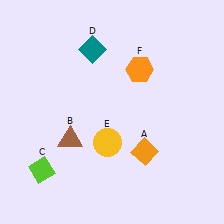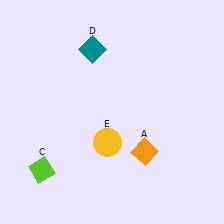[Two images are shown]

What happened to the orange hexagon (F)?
The orange hexagon (F) was removed in Image 2. It was in the top-right area of Image 1.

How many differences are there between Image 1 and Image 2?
There are 2 differences between the two images.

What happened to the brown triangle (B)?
The brown triangle (B) was removed in Image 2. It was in the bottom-left area of Image 1.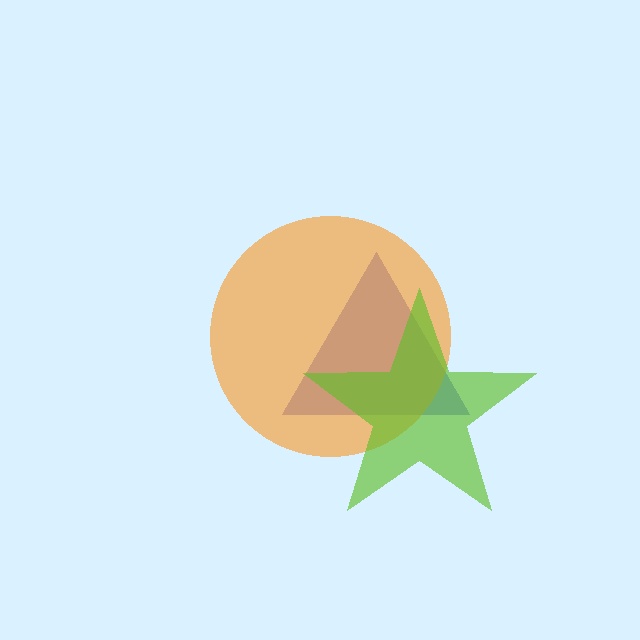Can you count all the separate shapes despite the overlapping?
Yes, there are 3 separate shapes.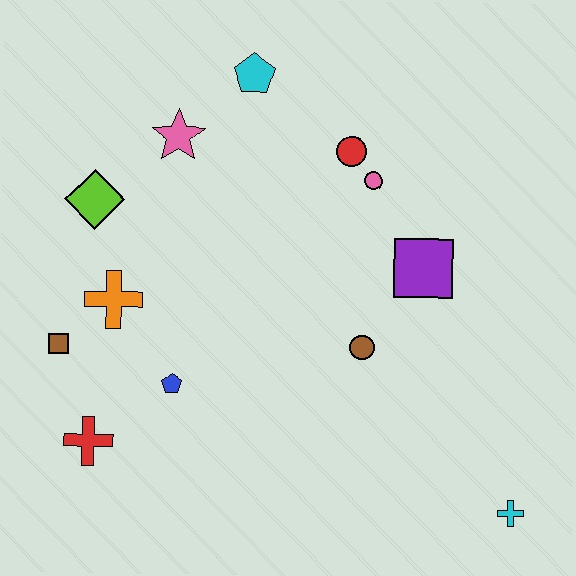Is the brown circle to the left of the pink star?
No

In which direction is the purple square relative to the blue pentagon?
The purple square is to the right of the blue pentagon.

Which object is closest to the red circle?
The pink circle is closest to the red circle.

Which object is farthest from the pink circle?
The red cross is farthest from the pink circle.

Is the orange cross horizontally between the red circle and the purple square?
No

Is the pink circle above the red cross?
Yes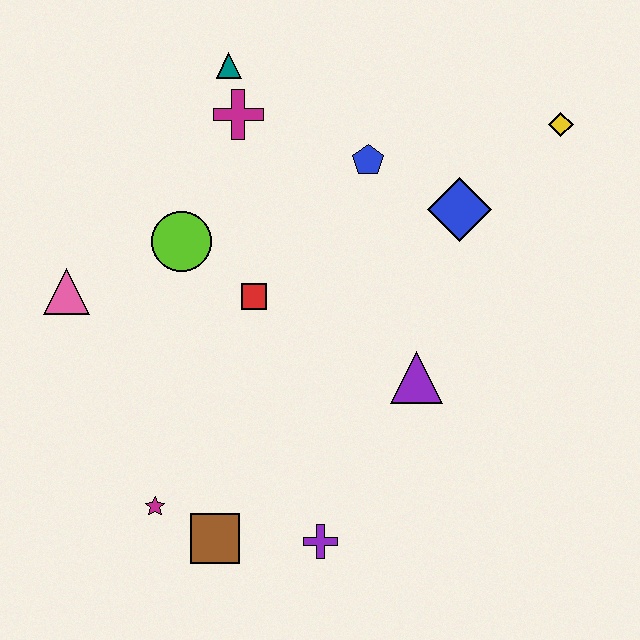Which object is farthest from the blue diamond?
The magenta star is farthest from the blue diamond.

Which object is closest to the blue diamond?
The blue pentagon is closest to the blue diamond.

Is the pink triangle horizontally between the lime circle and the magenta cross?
No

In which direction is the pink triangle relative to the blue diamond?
The pink triangle is to the left of the blue diamond.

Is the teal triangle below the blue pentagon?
No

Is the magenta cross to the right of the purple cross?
No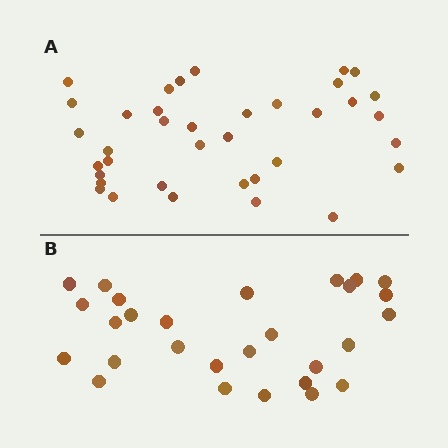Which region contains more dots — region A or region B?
Region A (the top region) has more dots.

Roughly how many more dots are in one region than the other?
Region A has roughly 8 or so more dots than region B.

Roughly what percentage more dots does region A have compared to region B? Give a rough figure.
About 30% more.